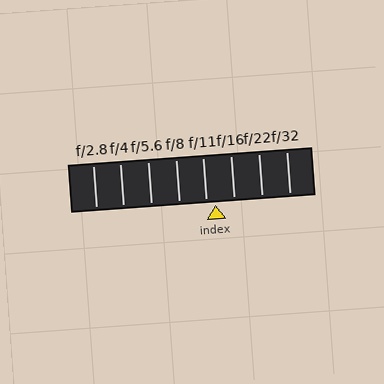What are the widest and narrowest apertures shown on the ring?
The widest aperture shown is f/2.8 and the narrowest is f/32.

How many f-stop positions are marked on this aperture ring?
There are 8 f-stop positions marked.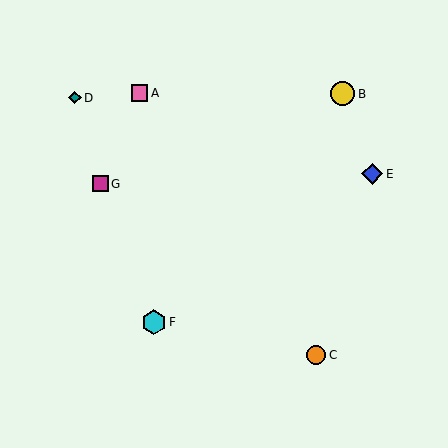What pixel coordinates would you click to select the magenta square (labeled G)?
Click at (100, 184) to select the magenta square G.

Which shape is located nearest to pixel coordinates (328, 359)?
The orange circle (labeled C) at (316, 355) is nearest to that location.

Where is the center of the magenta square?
The center of the magenta square is at (100, 184).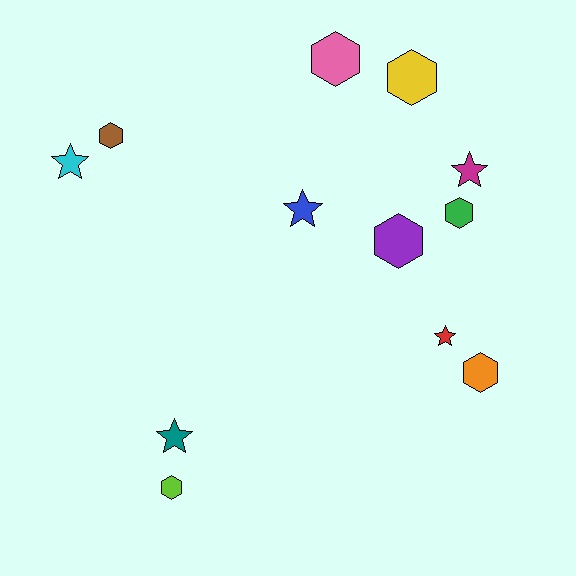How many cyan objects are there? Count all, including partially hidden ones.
There is 1 cyan object.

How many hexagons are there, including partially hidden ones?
There are 7 hexagons.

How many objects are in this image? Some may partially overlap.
There are 12 objects.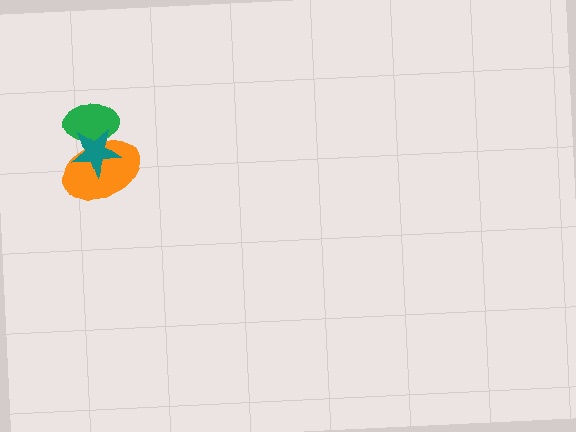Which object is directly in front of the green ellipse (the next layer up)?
The orange ellipse is directly in front of the green ellipse.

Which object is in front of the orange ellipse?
The teal star is in front of the orange ellipse.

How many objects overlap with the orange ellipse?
2 objects overlap with the orange ellipse.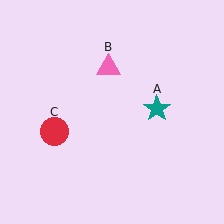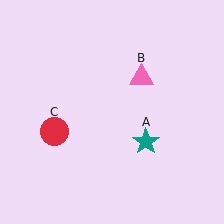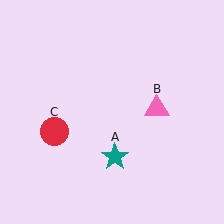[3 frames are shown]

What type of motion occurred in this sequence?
The teal star (object A), pink triangle (object B) rotated clockwise around the center of the scene.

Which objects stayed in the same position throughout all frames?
Red circle (object C) remained stationary.